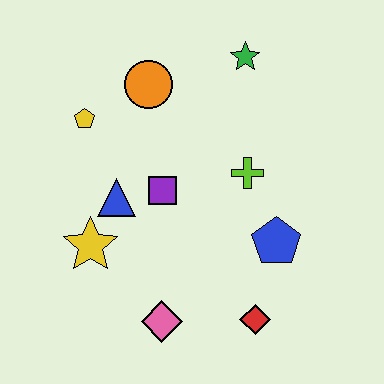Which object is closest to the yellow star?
The blue triangle is closest to the yellow star.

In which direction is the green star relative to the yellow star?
The green star is above the yellow star.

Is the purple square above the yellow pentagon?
No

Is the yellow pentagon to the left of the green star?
Yes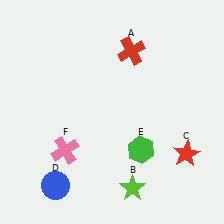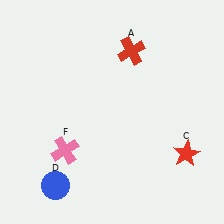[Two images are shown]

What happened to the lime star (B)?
The lime star (B) was removed in Image 2. It was in the bottom-right area of Image 1.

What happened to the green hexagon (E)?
The green hexagon (E) was removed in Image 2. It was in the bottom-right area of Image 1.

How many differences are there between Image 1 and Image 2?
There are 2 differences between the two images.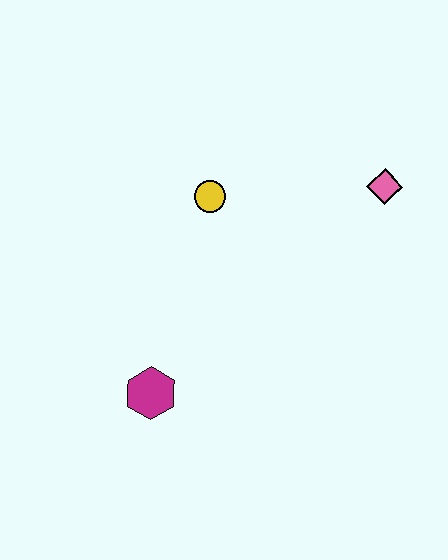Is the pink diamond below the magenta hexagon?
No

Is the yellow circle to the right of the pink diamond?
No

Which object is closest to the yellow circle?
The pink diamond is closest to the yellow circle.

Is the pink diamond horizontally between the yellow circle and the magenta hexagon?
No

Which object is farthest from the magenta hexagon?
The pink diamond is farthest from the magenta hexagon.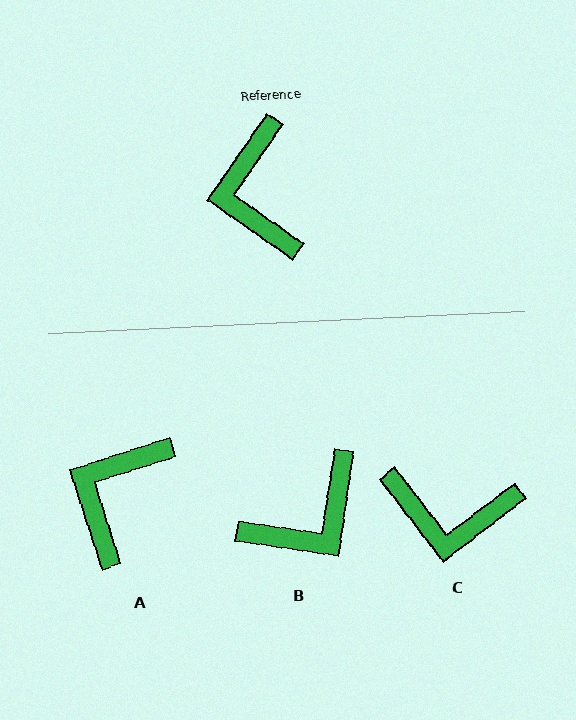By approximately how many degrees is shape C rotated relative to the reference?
Approximately 72 degrees counter-clockwise.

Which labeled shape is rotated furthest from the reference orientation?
B, about 117 degrees away.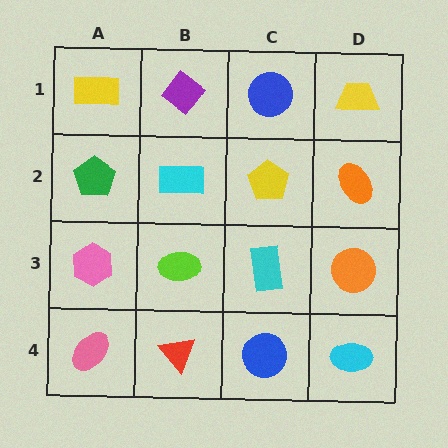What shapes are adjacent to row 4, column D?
An orange circle (row 3, column D), a blue circle (row 4, column C).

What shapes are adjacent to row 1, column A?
A green pentagon (row 2, column A), a purple diamond (row 1, column B).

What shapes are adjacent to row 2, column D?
A yellow trapezoid (row 1, column D), an orange circle (row 3, column D), a yellow pentagon (row 2, column C).